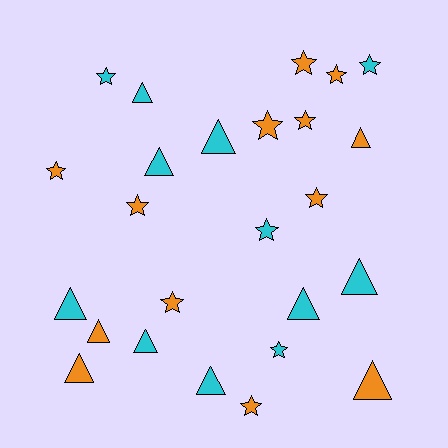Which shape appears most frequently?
Star, with 13 objects.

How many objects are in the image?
There are 25 objects.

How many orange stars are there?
There are 9 orange stars.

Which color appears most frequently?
Orange, with 13 objects.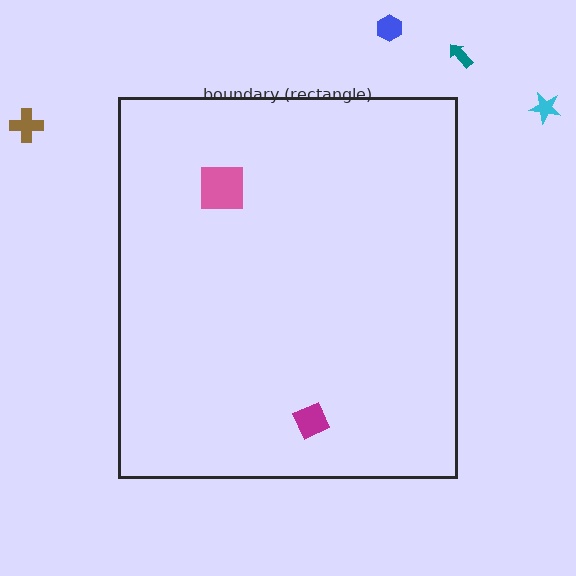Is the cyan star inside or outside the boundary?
Outside.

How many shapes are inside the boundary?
2 inside, 4 outside.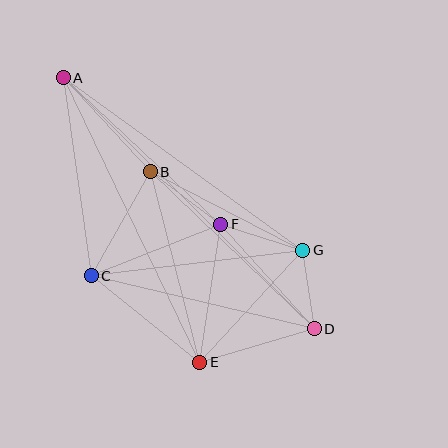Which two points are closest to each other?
Points D and G are closest to each other.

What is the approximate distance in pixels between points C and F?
The distance between C and F is approximately 140 pixels.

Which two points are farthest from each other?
Points A and D are farthest from each other.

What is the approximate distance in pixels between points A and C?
The distance between A and C is approximately 200 pixels.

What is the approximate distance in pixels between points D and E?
The distance between D and E is approximately 119 pixels.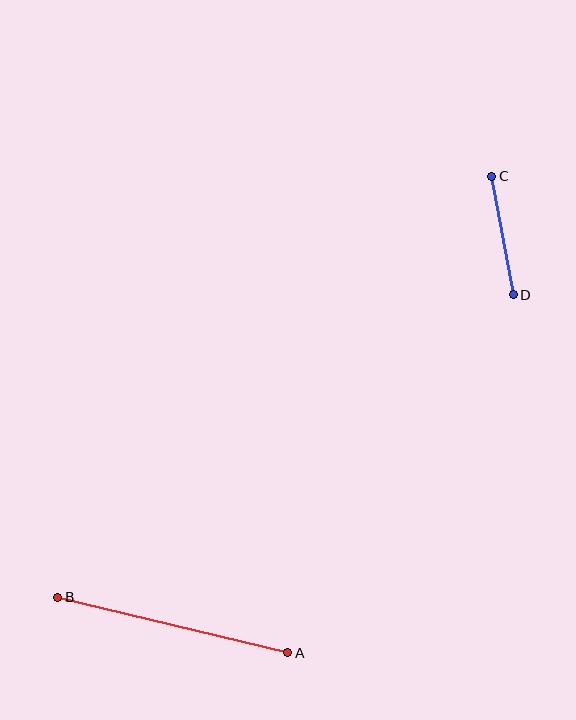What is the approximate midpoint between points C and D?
The midpoint is at approximately (503, 236) pixels.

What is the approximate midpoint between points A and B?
The midpoint is at approximately (173, 625) pixels.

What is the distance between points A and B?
The distance is approximately 237 pixels.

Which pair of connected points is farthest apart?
Points A and B are farthest apart.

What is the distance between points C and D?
The distance is approximately 120 pixels.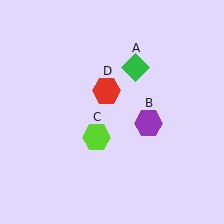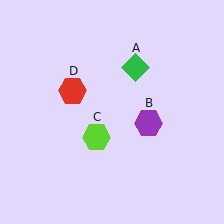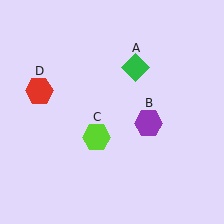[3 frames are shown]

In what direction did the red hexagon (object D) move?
The red hexagon (object D) moved left.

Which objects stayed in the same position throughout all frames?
Green diamond (object A) and purple hexagon (object B) and lime hexagon (object C) remained stationary.